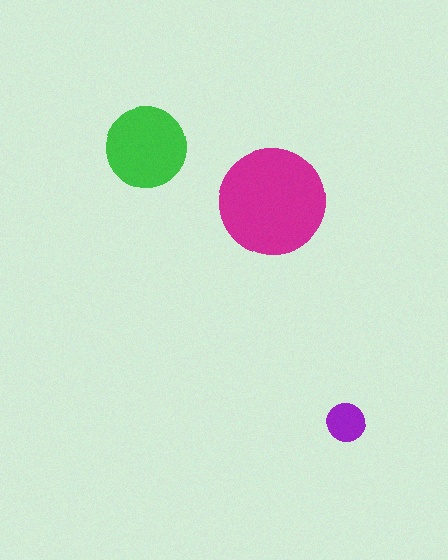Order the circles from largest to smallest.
the magenta one, the green one, the purple one.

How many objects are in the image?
There are 3 objects in the image.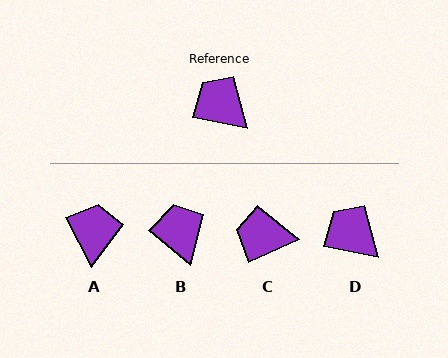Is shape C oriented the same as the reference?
No, it is off by about 36 degrees.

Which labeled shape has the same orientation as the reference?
D.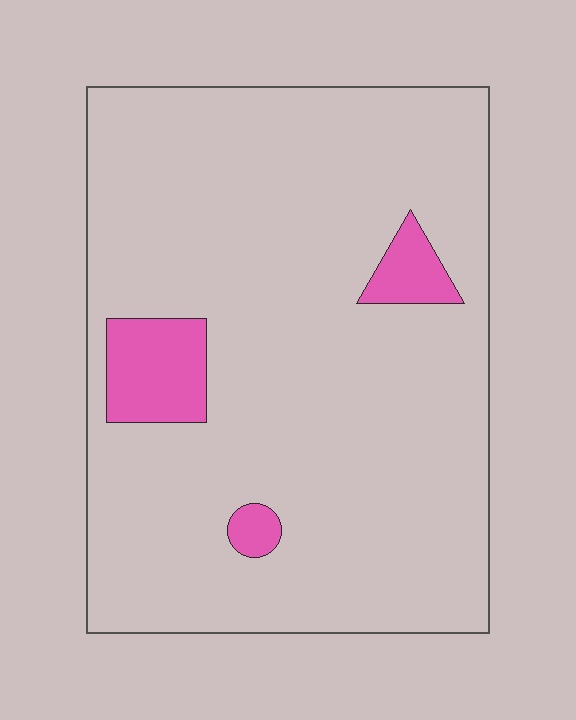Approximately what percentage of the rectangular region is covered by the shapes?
Approximately 10%.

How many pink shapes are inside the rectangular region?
3.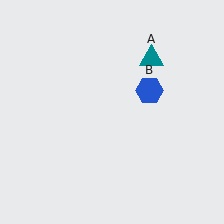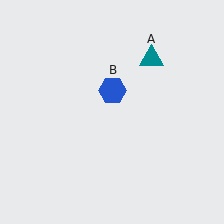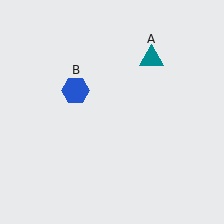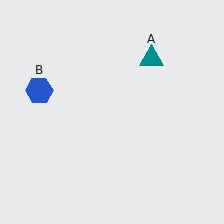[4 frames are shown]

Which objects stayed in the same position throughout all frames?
Teal triangle (object A) remained stationary.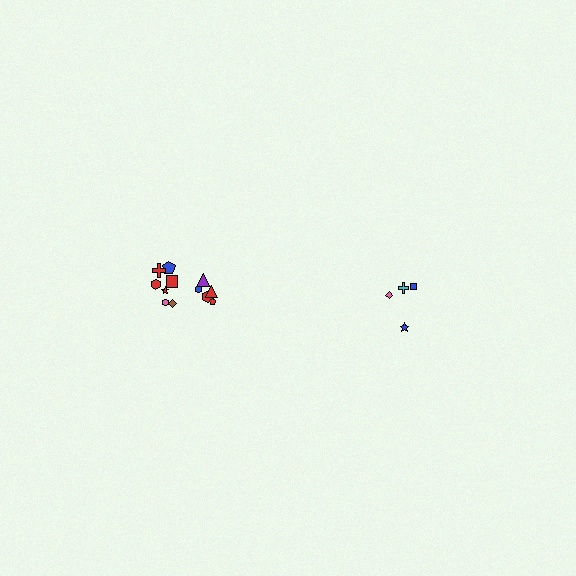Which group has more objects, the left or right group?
The left group.